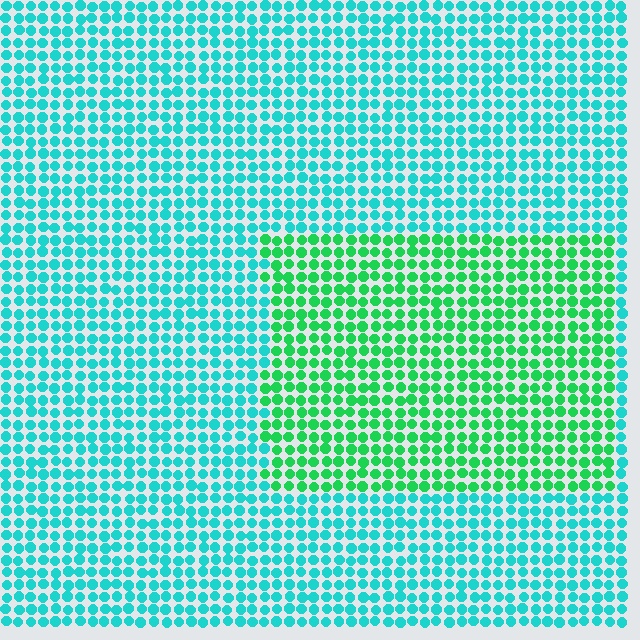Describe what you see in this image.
The image is filled with small cyan elements in a uniform arrangement. A rectangle-shaped region is visible where the elements are tinted to a slightly different hue, forming a subtle color boundary.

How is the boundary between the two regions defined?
The boundary is defined purely by a slight shift in hue (about 40 degrees). Spacing, size, and orientation are identical on both sides.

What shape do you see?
I see a rectangle.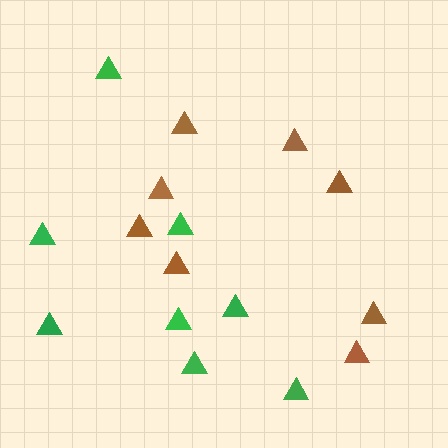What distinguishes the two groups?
There are 2 groups: one group of green triangles (8) and one group of brown triangles (8).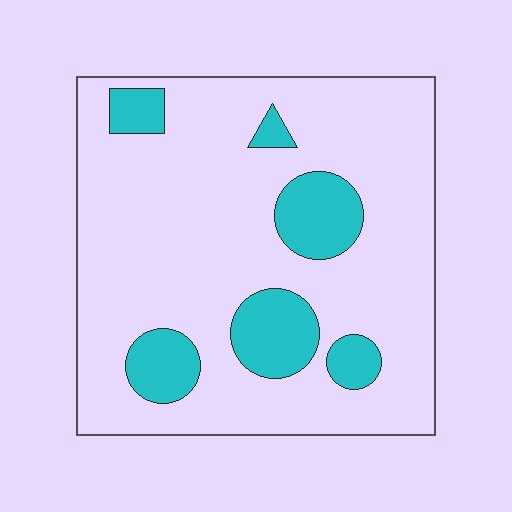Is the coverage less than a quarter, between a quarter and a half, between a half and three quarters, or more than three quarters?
Less than a quarter.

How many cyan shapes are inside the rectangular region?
6.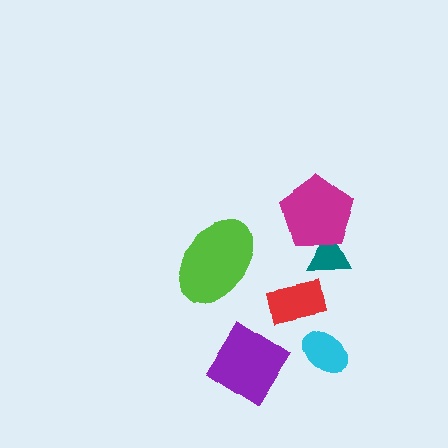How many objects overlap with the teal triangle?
1 object overlaps with the teal triangle.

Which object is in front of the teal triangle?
The magenta pentagon is in front of the teal triangle.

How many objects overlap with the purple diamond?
0 objects overlap with the purple diamond.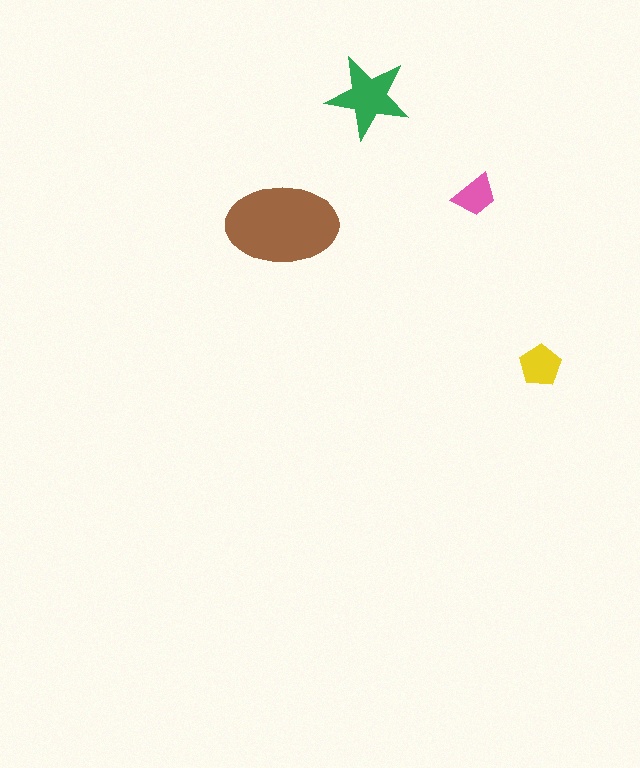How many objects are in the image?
There are 4 objects in the image.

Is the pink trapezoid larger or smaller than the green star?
Smaller.